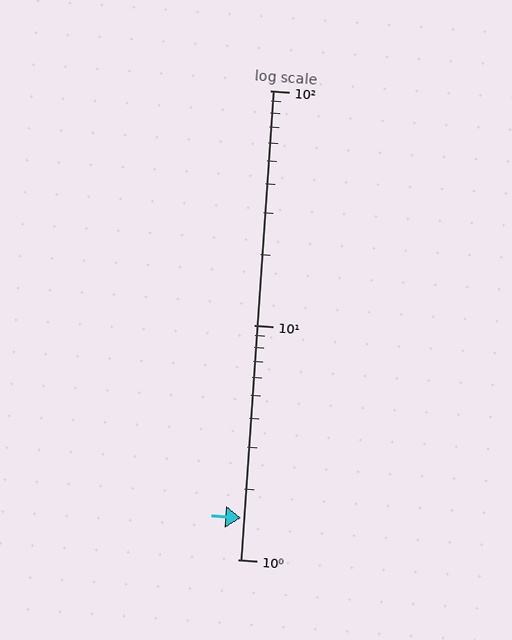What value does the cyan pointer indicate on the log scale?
The pointer indicates approximately 1.5.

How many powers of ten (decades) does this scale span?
The scale spans 2 decades, from 1 to 100.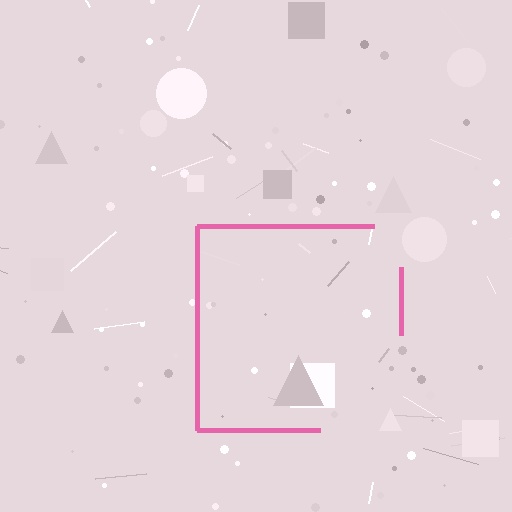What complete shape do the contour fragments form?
The contour fragments form a square.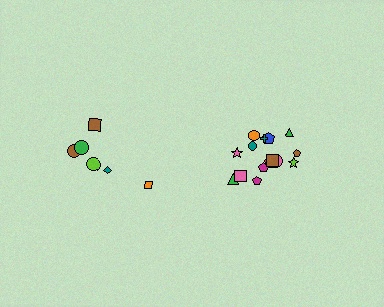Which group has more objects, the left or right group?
The right group.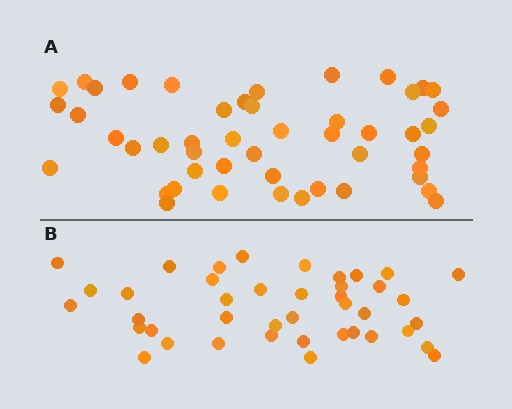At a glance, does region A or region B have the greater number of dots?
Region A (the top region) has more dots.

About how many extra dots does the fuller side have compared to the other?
Region A has roughly 8 or so more dots than region B.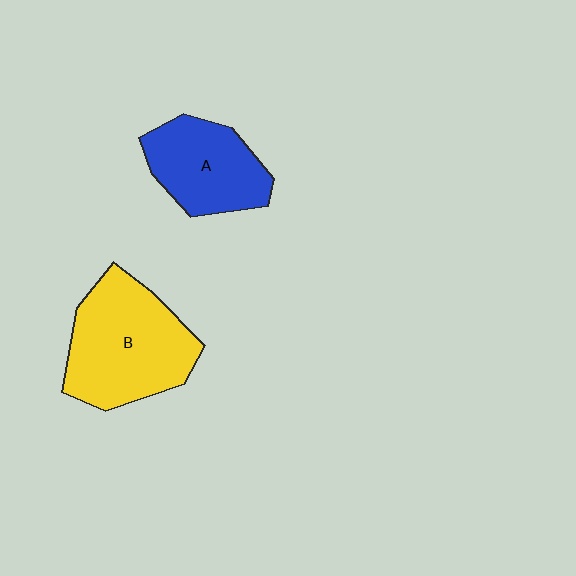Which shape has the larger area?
Shape B (yellow).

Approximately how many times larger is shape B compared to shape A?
Approximately 1.4 times.